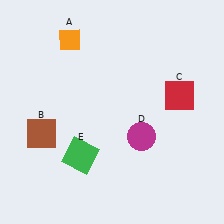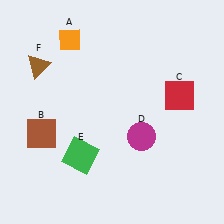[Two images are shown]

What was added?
A brown triangle (F) was added in Image 2.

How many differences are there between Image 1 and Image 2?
There is 1 difference between the two images.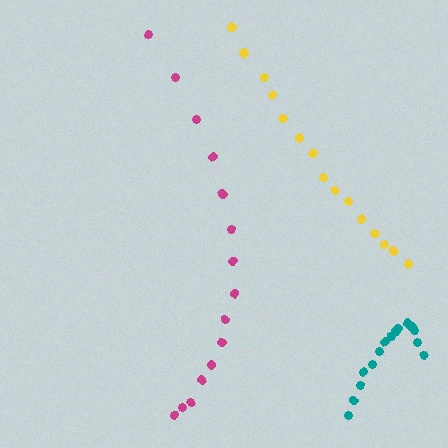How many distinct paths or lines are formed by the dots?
There are 3 distinct paths.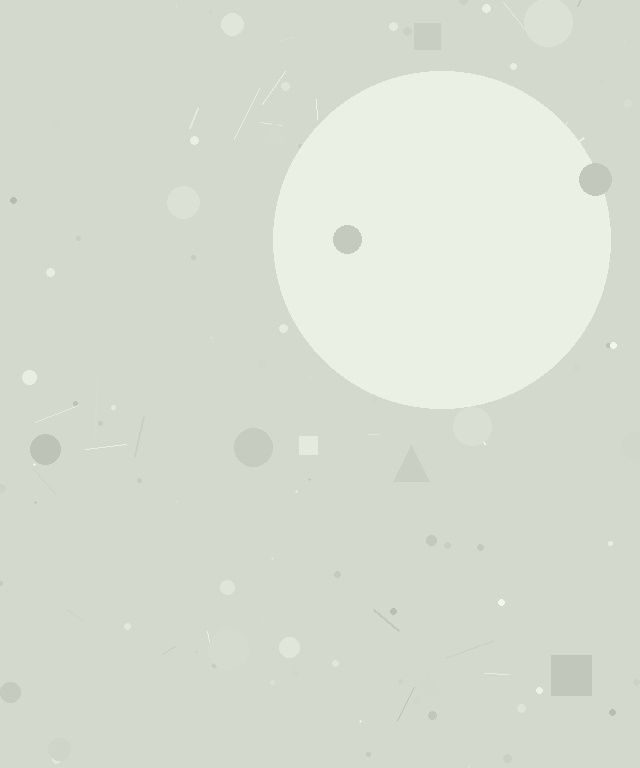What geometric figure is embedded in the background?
A circle is embedded in the background.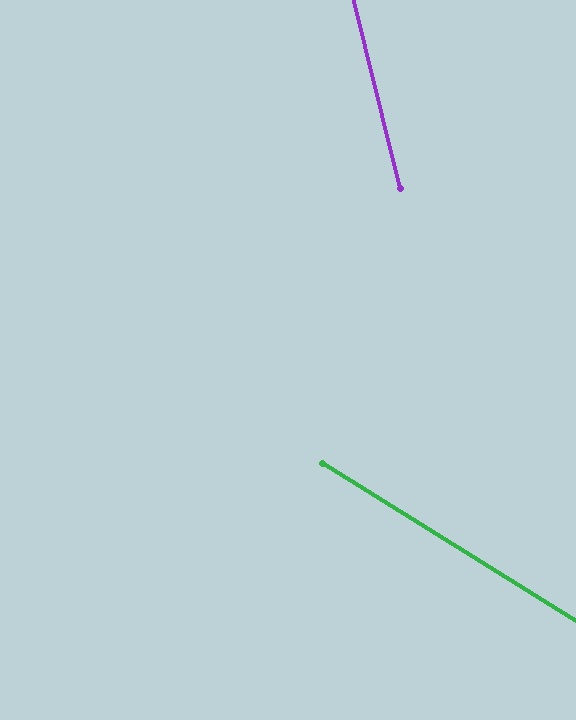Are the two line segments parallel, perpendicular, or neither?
Neither parallel nor perpendicular — they differ by about 44°.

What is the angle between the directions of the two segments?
Approximately 44 degrees.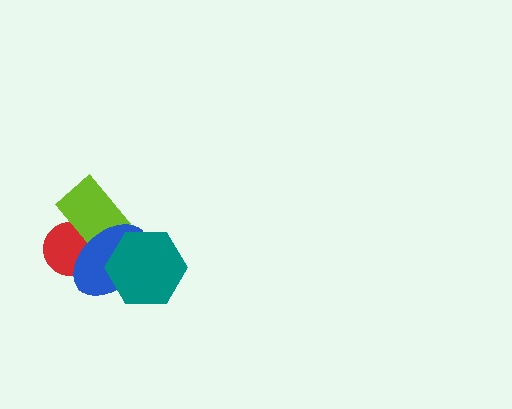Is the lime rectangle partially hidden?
Yes, it is partially covered by another shape.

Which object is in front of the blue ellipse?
The teal hexagon is in front of the blue ellipse.